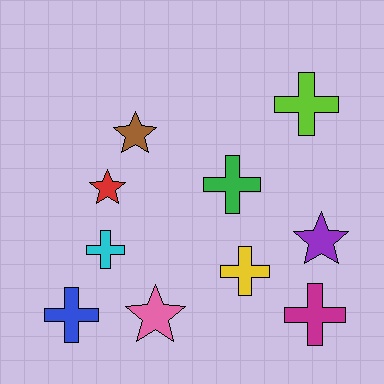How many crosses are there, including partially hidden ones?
There are 6 crosses.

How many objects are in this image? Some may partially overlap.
There are 10 objects.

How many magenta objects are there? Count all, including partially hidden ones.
There is 1 magenta object.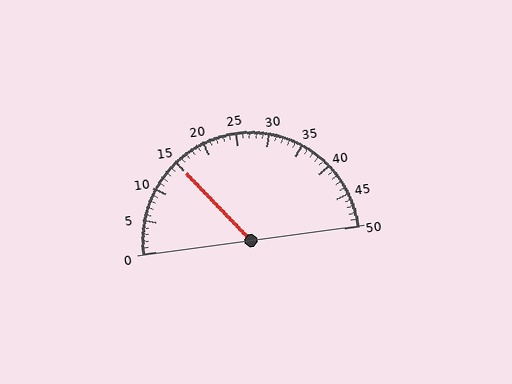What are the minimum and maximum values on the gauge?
The gauge ranges from 0 to 50.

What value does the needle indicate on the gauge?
The needle indicates approximately 15.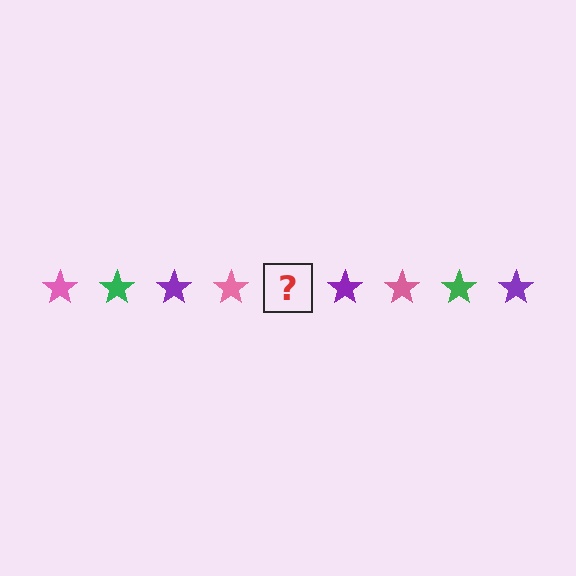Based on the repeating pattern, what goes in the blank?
The blank should be a green star.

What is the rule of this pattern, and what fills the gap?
The rule is that the pattern cycles through pink, green, purple stars. The gap should be filled with a green star.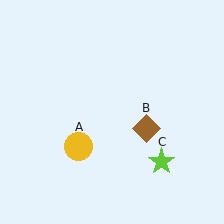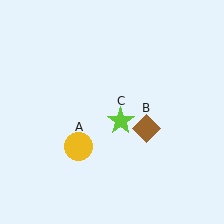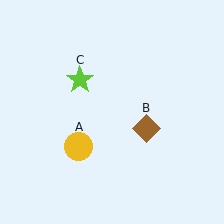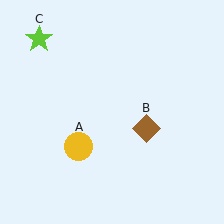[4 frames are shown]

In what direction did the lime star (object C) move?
The lime star (object C) moved up and to the left.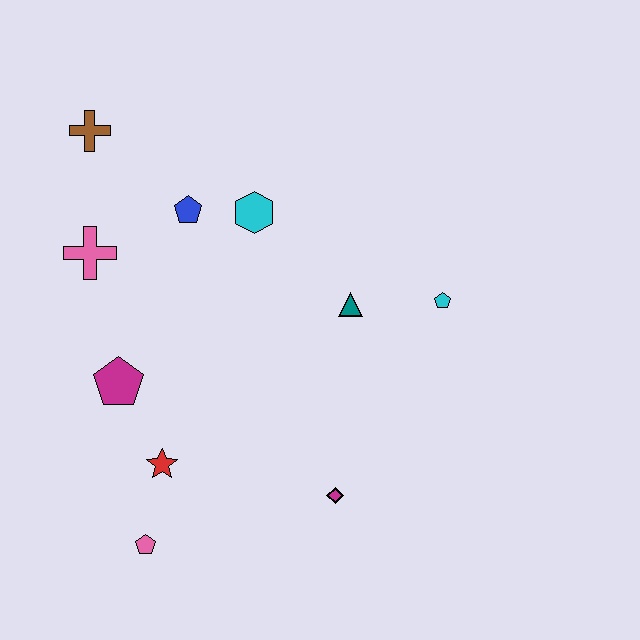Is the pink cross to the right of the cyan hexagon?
No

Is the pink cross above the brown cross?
No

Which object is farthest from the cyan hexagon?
The pink pentagon is farthest from the cyan hexagon.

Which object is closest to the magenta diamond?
The red star is closest to the magenta diamond.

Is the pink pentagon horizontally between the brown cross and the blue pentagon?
Yes